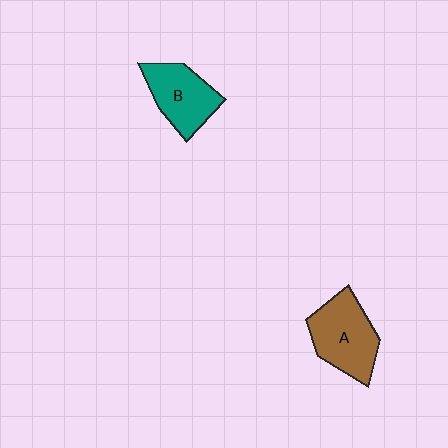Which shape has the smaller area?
Shape B (teal).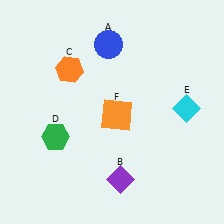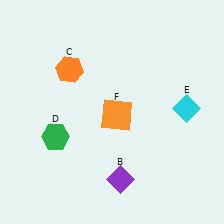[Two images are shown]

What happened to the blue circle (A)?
The blue circle (A) was removed in Image 2. It was in the top-left area of Image 1.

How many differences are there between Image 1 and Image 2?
There is 1 difference between the two images.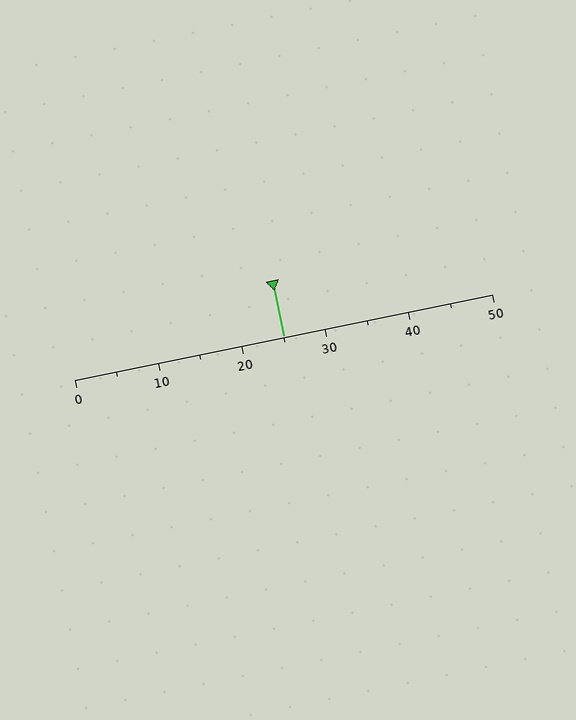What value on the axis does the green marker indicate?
The marker indicates approximately 25.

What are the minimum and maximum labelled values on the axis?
The axis runs from 0 to 50.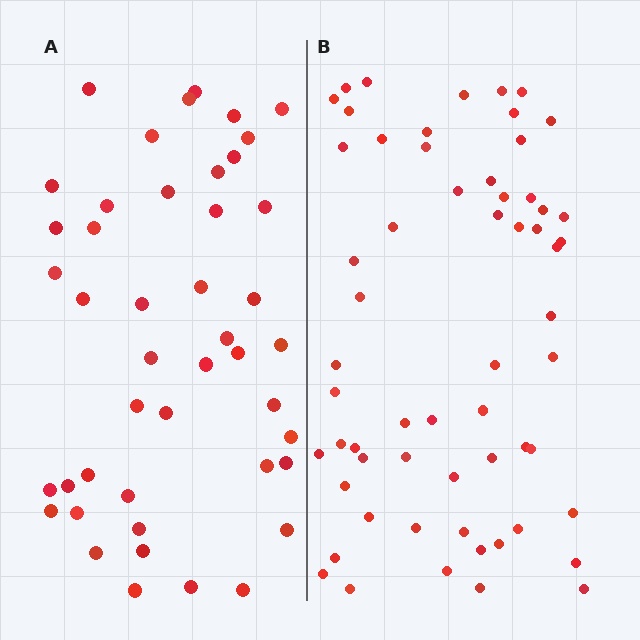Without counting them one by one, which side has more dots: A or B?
Region B (the right region) has more dots.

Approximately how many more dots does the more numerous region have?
Region B has approximately 15 more dots than region A.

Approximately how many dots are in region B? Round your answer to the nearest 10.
About 60 dots.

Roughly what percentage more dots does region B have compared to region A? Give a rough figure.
About 35% more.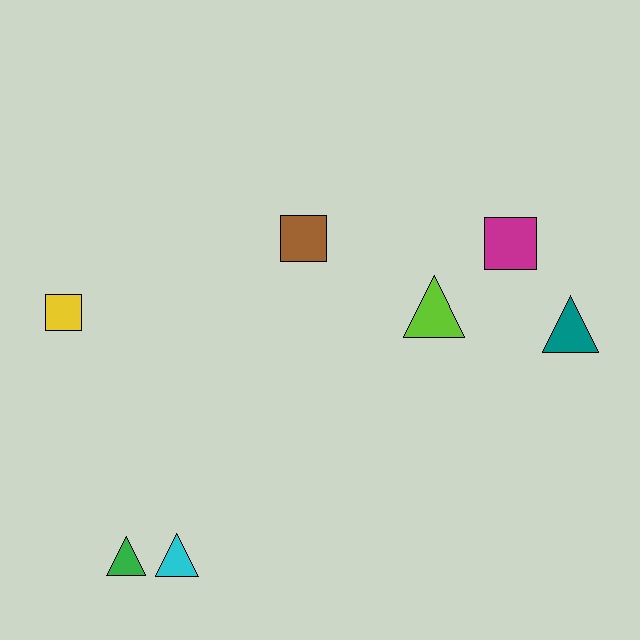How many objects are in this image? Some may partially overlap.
There are 7 objects.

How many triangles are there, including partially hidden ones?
There are 4 triangles.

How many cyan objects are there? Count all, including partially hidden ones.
There is 1 cyan object.